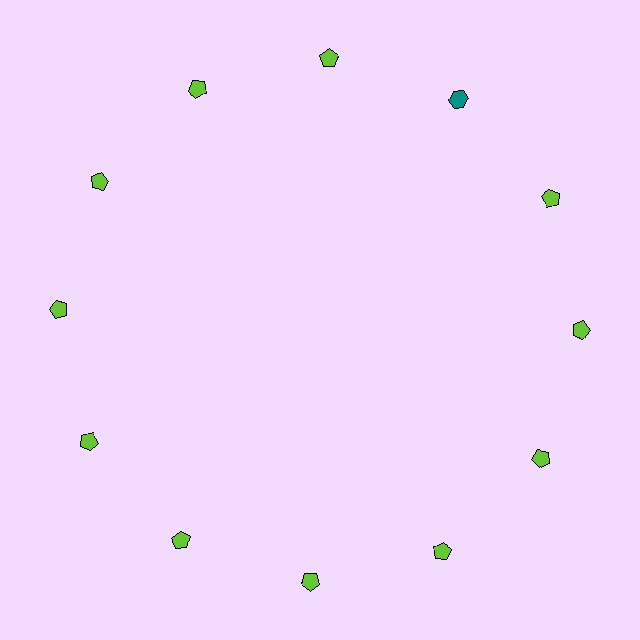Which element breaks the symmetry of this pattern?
The teal hexagon at roughly the 1 o'clock position breaks the symmetry. All other shapes are lime pentagons.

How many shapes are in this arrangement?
There are 12 shapes arranged in a ring pattern.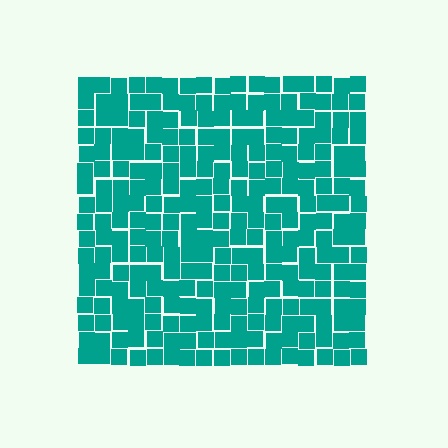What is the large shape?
The large shape is a square.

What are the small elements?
The small elements are squares.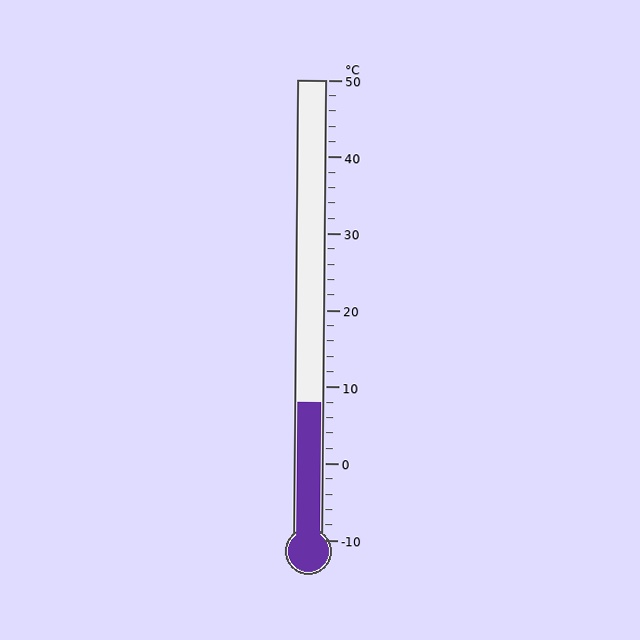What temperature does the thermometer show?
The thermometer shows approximately 8°C.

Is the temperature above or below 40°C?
The temperature is below 40°C.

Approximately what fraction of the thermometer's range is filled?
The thermometer is filled to approximately 30% of its range.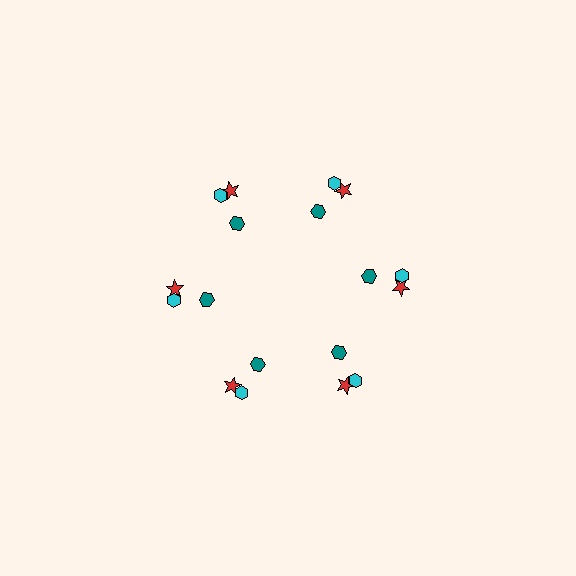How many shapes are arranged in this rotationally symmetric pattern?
There are 18 shapes, arranged in 6 groups of 3.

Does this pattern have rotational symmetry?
Yes, this pattern has 6-fold rotational symmetry. It looks the same after rotating 60 degrees around the center.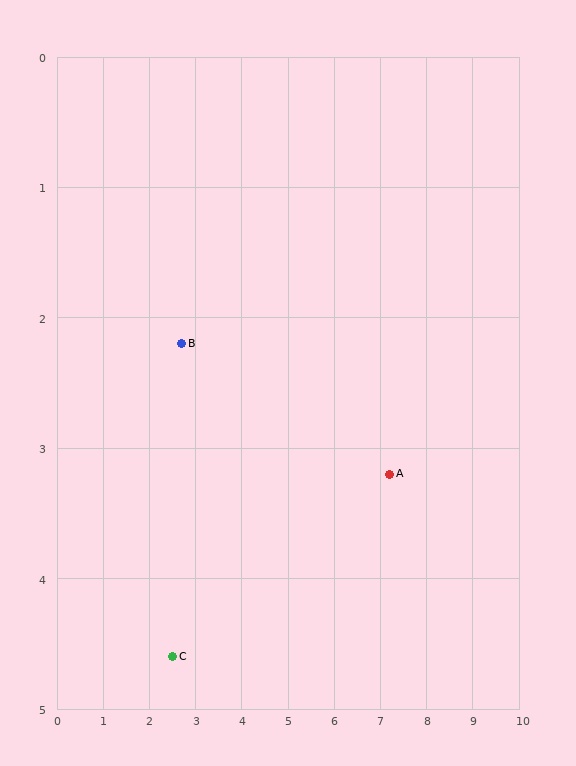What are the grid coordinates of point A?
Point A is at approximately (7.2, 3.2).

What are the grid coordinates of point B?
Point B is at approximately (2.7, 2.2).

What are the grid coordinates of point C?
Point C is at approximately (2.5, 4.6).